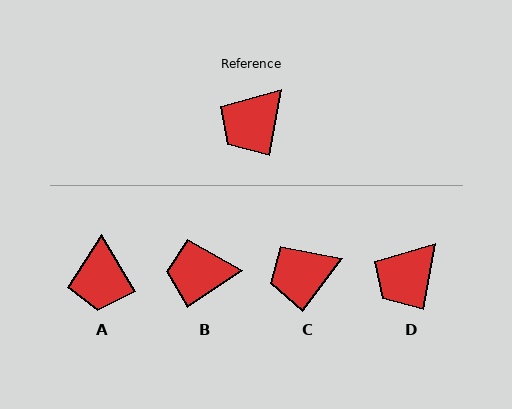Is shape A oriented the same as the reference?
No, it is off by about 41 degrees.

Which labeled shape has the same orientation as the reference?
D.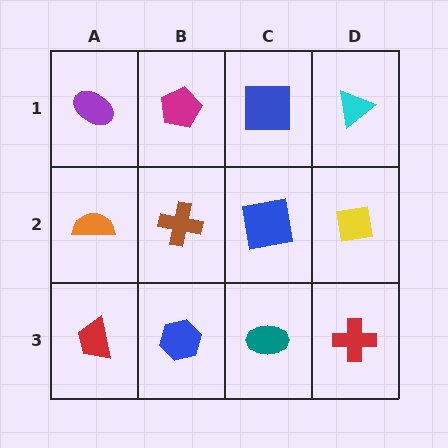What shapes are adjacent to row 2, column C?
A blue square (row 1, column C), a teal ellipse (row 3, column C), a brown cross (row 2, column B), a yellow square (row 2, column D).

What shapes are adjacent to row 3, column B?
A brown cross (row 2, column B), a red trapezoid (row 3, column A), a teal ellipse (row 3, column C).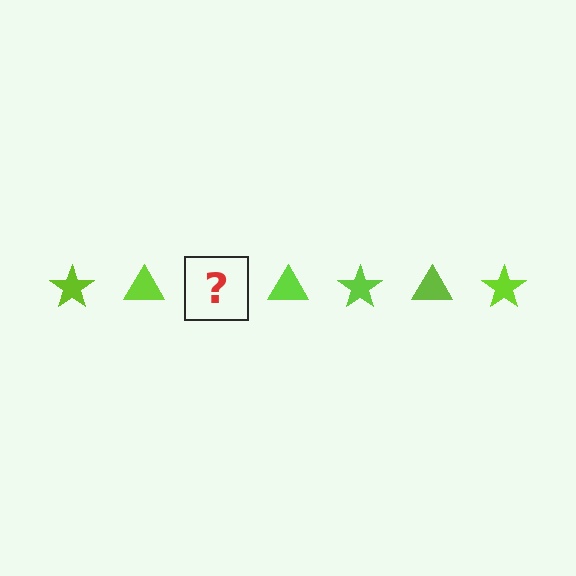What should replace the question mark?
The question mark should be replaced with a lime star.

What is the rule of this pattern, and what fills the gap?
The rule is that the pattern cycles through star, triangle shapes in lime. The gap should be filled with a lime star.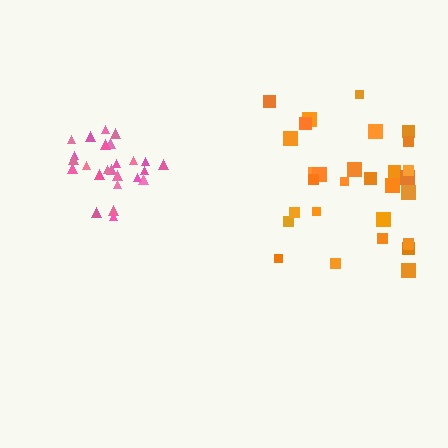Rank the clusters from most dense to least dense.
pink, orange.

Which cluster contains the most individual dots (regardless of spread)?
Orange (30).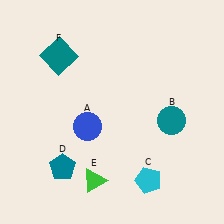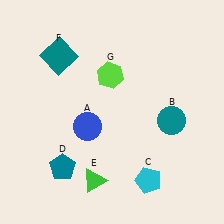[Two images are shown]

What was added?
A lime hexagon (G) was added in Image 2.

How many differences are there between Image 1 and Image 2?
There is 1 difference between the two images.